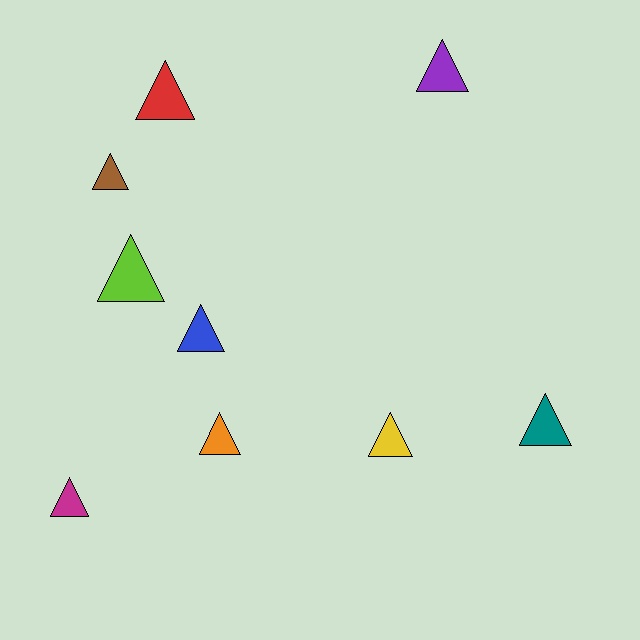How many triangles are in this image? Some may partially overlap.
There are 9 triangles.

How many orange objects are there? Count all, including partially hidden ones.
There is 1 orange object.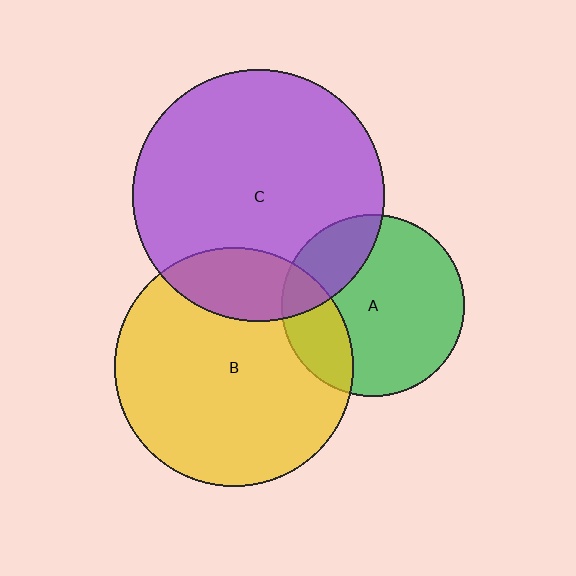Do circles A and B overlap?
Yes.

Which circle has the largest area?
Circle C (purple).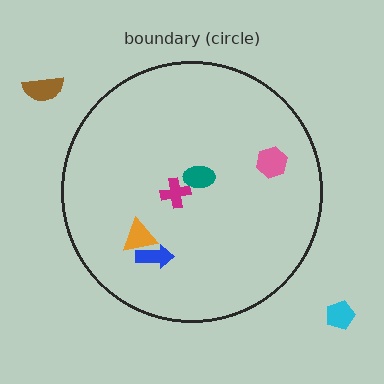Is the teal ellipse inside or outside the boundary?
Inside.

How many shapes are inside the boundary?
5 inside, 2 outside.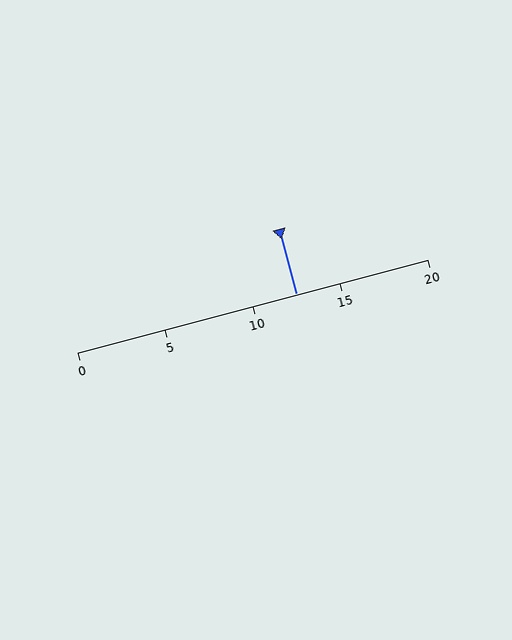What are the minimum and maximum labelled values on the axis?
The axis runs from 0 to 20.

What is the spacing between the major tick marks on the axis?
The major ticks are spaced 5 apart.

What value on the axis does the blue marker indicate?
The marker indicates approximately 12.5.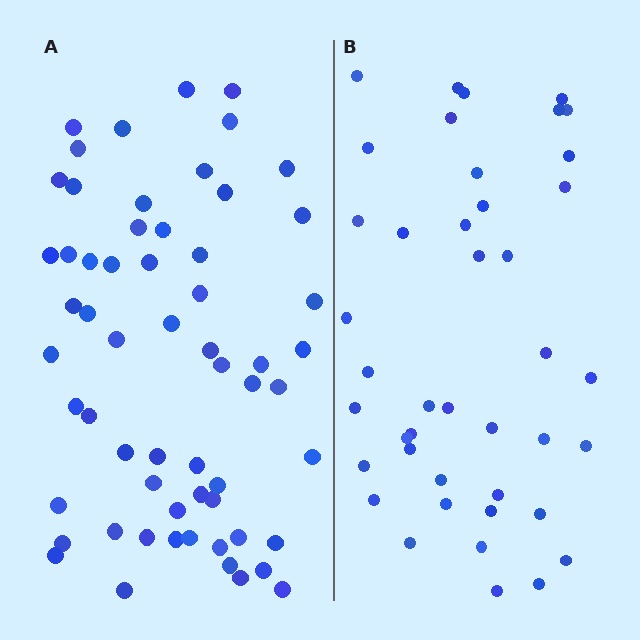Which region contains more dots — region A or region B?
Region A (the left region) has more dots.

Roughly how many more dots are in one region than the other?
Region A has approximately 20 more dots than region B.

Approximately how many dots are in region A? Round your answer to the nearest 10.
About 60 dots.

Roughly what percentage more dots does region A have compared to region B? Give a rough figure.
About 45% more.